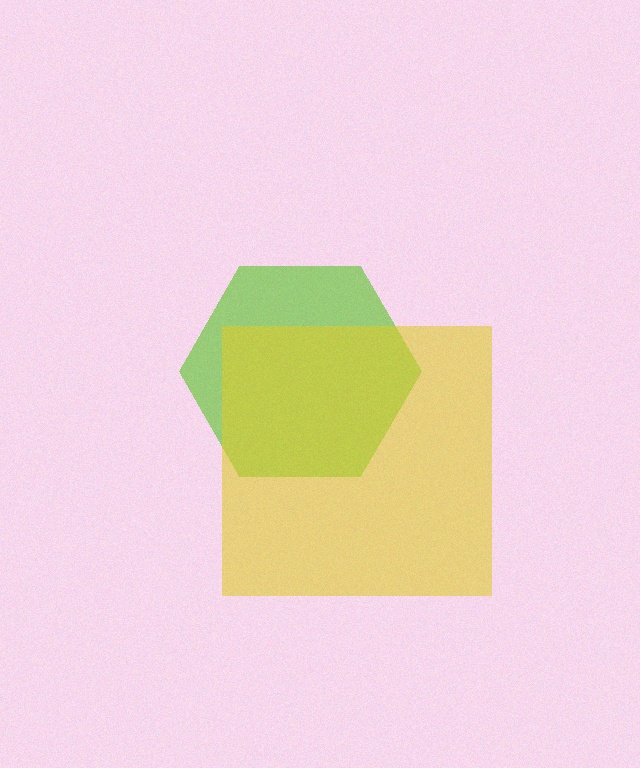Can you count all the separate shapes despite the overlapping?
Yes, there are 2 separate shapes.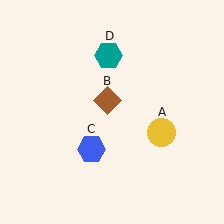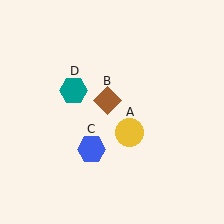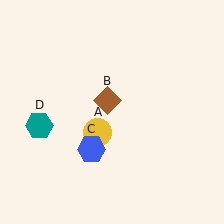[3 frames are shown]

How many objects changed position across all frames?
2 objects changed position: yellow circle (object A), teal hexagon (object D).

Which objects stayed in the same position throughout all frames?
Brown diamond (object B) and blue hexagon (object C) remained stationary.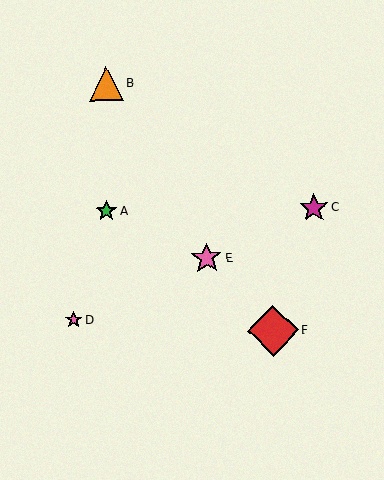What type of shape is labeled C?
Shape C is a magenta star.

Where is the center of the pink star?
The center of the pink star is at (207, 258).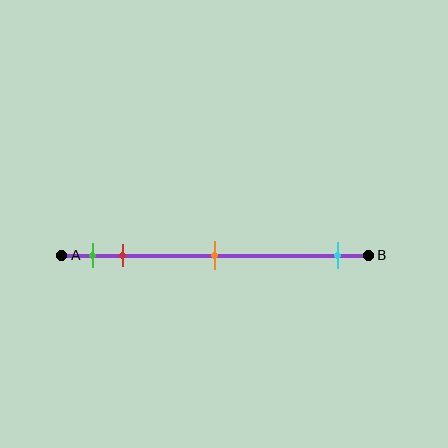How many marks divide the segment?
There are 4 marks dividing the segment.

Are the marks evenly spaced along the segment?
No, the marks are not evenly spaced.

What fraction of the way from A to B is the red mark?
The red mark is approximately 20% (0.2) of the way from A to B.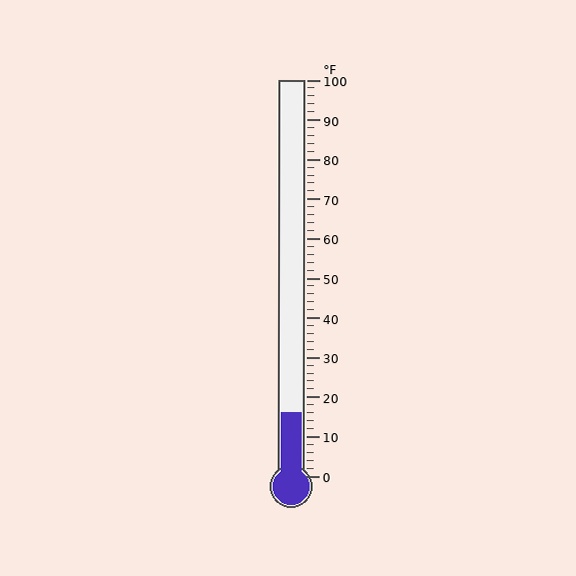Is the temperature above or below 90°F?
The temperature is below 90°F.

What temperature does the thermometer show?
The thermometer shows approximately 16°F.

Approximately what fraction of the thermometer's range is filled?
The thermometer is filled to approximately 15% of its range.